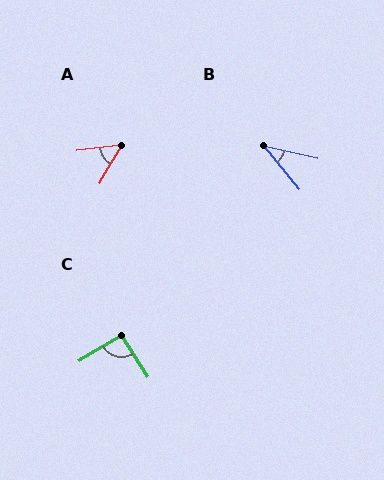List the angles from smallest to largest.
B (38°), A (54°), C (92°).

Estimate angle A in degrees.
Approximately 54 degrees.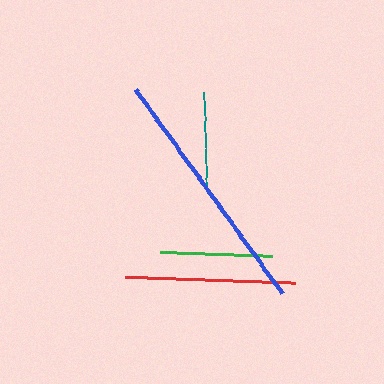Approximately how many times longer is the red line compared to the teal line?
The red line is approximately 1.8 times the length of the teal line.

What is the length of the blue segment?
The blue segment is approximately 251 pixels long.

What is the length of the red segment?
The red segment is approximately 170 pixels long.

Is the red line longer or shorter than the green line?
The red line is longer than the green line.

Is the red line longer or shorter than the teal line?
The red line is longer than the teal line.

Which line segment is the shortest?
The teal line is the shortest at approximately 96 pixels.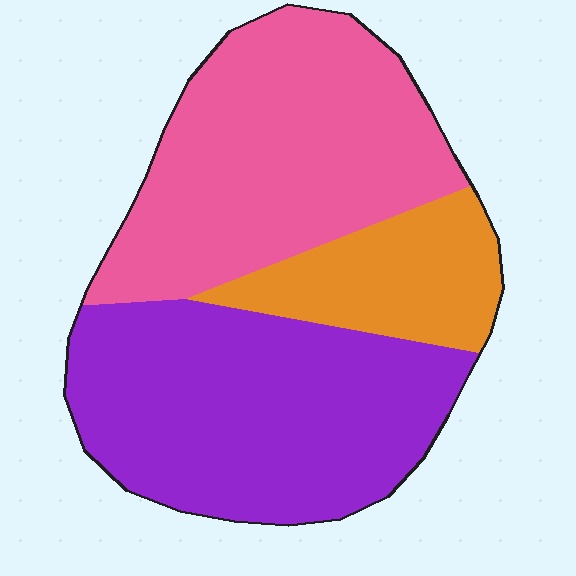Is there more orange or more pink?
Pink.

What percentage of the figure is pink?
Pink takes up about two fifths (2/5) of the figure.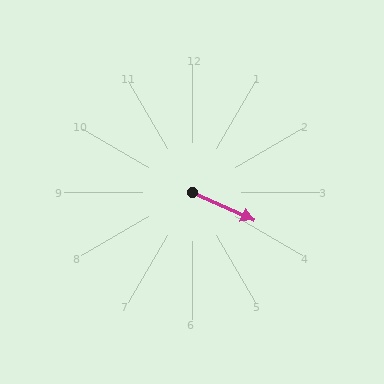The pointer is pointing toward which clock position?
Roughly 4 o'clock.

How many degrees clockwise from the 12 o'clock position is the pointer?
Approximately 114 degrees.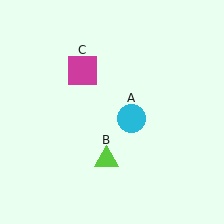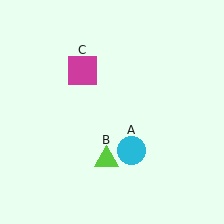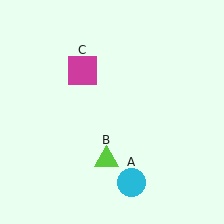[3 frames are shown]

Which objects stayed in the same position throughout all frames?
Lime triangle (object B) and magenta square (object C) remained stationary.